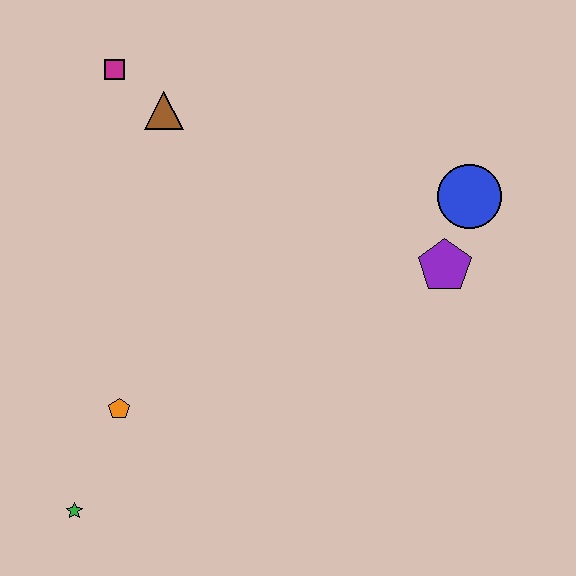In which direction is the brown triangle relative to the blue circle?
The brown triangle is to the left of the blue circle.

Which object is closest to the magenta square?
The brown triangle is closest to the magenta square.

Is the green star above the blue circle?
No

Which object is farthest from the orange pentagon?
The blue circle is farthest from the orange pentagon.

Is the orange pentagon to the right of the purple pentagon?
No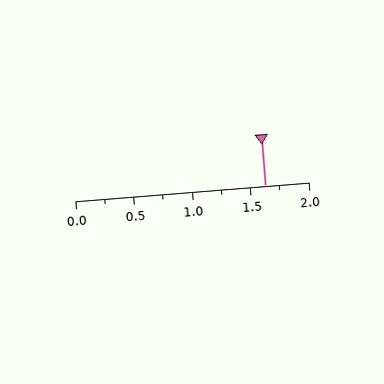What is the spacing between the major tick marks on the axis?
The major ticks are spaced 0.5 apart.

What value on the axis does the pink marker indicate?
The marker indicates approximately 1.62.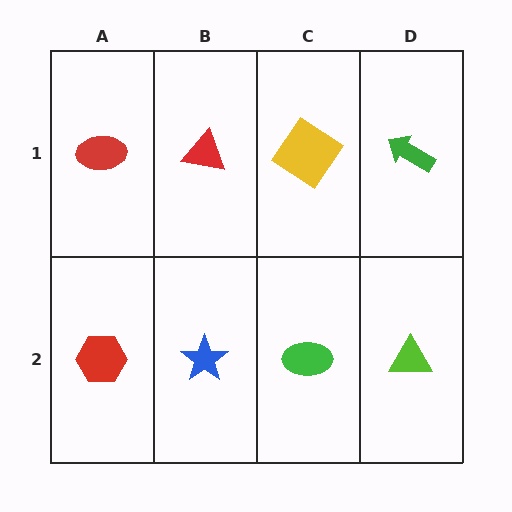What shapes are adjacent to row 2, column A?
A red ellipse (row 1, column A), a blue star (row 2, column B).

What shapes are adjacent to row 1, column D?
A lime triangle (row 2, column D), a yellow diamond (row 1, column C).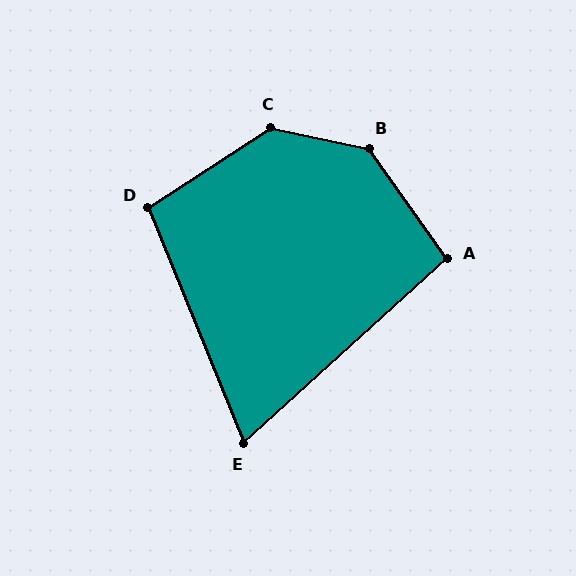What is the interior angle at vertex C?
Approximately 135 degrees (obtuse).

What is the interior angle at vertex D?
Approximately 101 degrees (obtuse).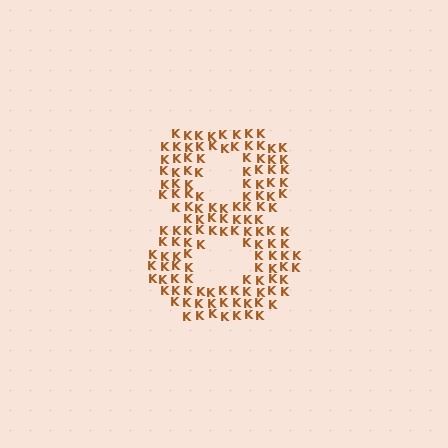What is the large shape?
The large shape is the digit 8.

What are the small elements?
The small elements are letter K's.